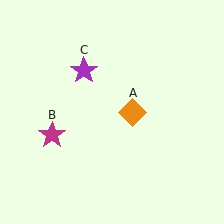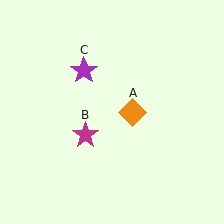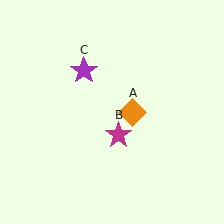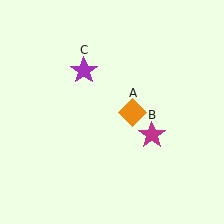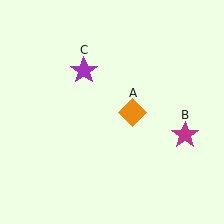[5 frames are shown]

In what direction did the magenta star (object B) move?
The magenta star (object B) moved right.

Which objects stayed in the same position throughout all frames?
Orange diamond (object A) and purple star (object C) remained stationary.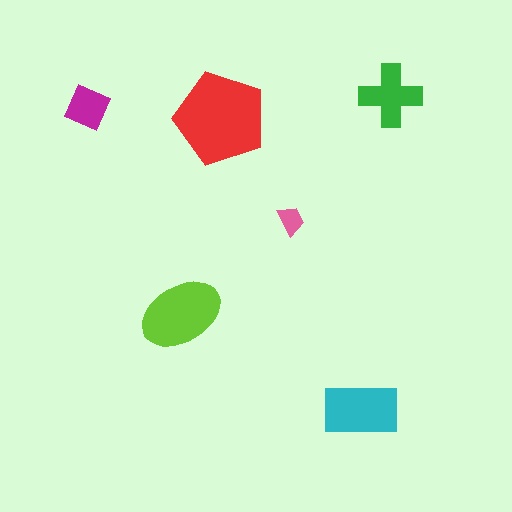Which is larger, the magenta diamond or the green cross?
The green cross.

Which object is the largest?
The red pentagon.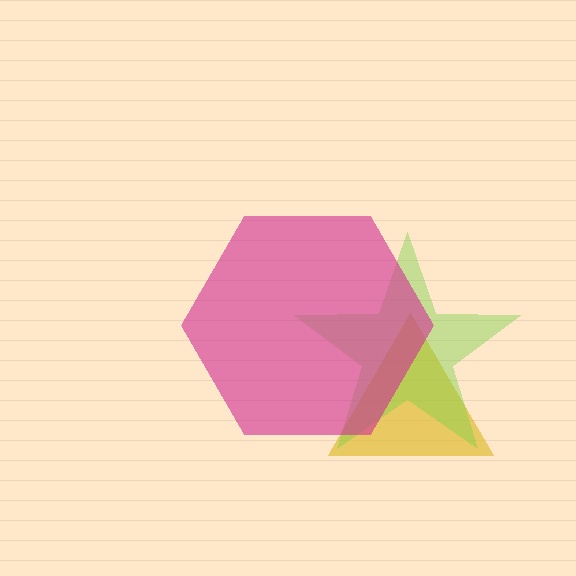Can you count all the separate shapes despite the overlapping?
Yes, there are 3 separate shapes.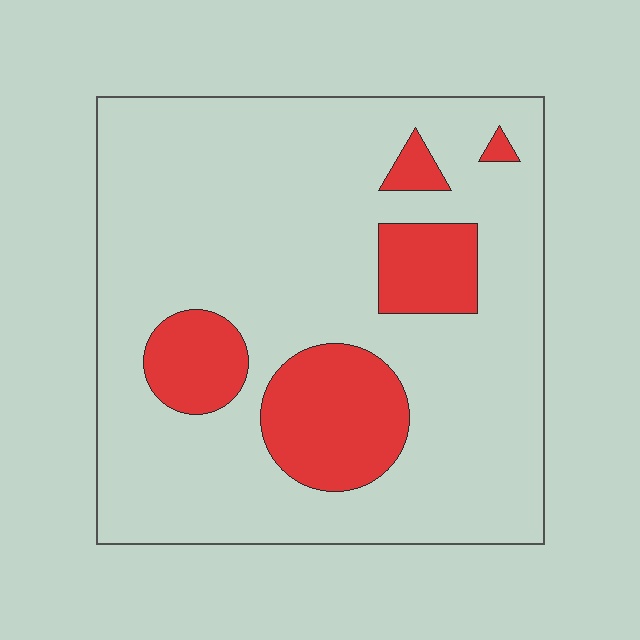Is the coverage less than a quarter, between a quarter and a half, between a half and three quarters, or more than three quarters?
Less than a quarter.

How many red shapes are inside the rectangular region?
5.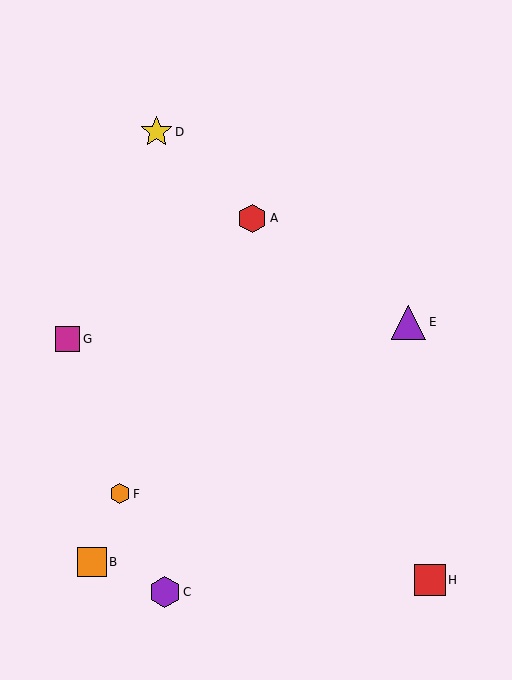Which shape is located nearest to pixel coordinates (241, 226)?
The red hexagon (labeled A) at (252, 218) is nearest to that location.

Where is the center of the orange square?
The center of the orange square is at (92, 562).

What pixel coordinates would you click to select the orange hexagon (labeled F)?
Click at (120, 494) to select the orange hexagon F.